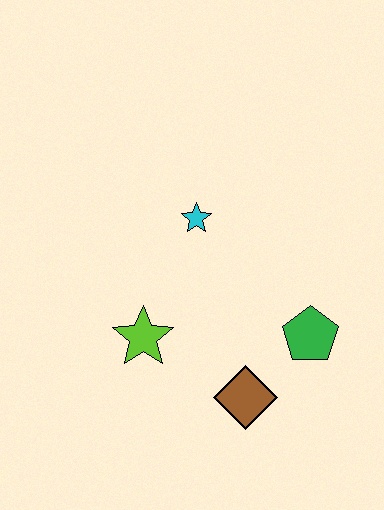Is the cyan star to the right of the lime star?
Yes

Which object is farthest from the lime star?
The green pentagon is farthest from the lime star.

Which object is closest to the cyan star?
The lime star is closest to the cyan star.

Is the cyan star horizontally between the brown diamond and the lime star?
Yes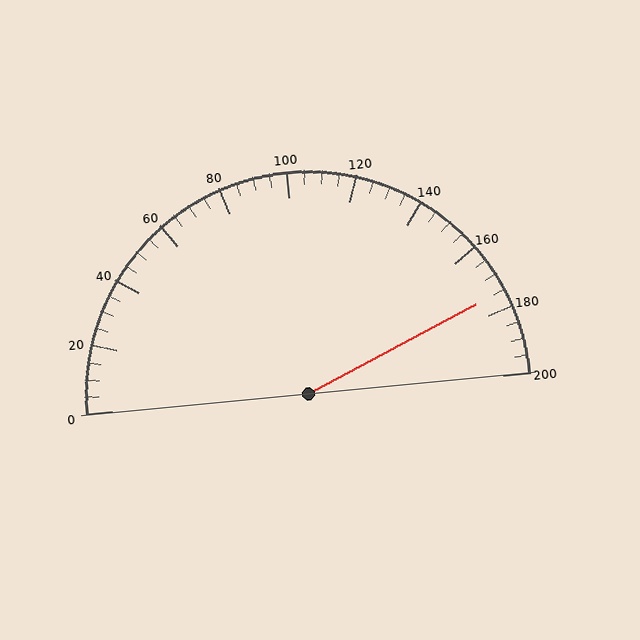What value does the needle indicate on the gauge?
The needle indicates approximately 175.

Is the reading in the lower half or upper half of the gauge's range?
The reading is in the upper half of the range (0 to 200).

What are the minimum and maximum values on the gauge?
The gauge ranges from 0 to 200.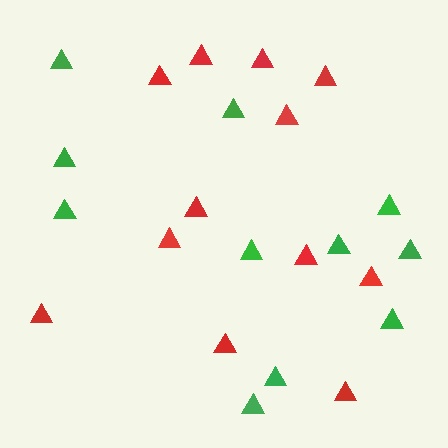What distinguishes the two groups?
There are 2 groups: one group of red triangles (12) and one group of green triangles (11).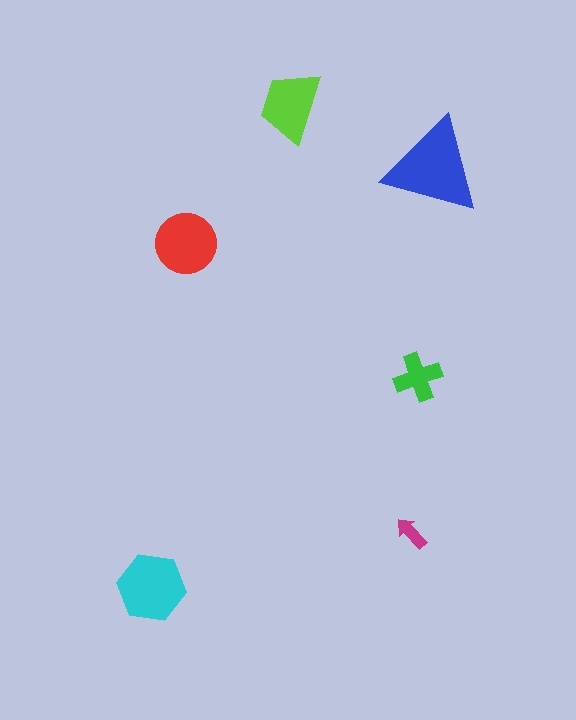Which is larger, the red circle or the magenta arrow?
The red circle.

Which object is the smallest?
The magenta arrow.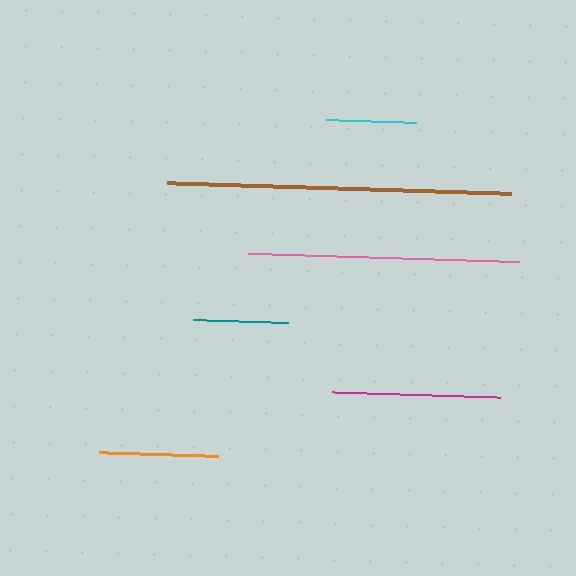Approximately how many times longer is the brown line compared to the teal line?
The brown line is approximately 3.6 times the length of the teal line.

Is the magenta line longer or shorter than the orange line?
The magenta line is longer than the orange line.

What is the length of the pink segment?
The pink segment is approximately 271 pixels long.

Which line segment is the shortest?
The cyan line is the shortest at approximately 90 pixels.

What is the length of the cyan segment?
The cyan segment is approximately 90 pixels long.